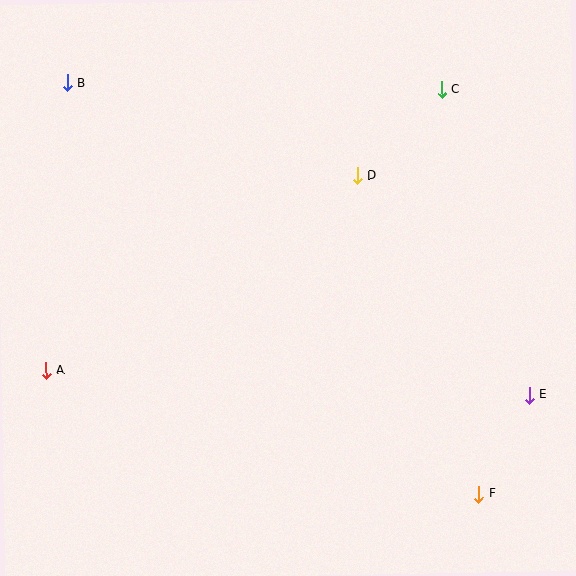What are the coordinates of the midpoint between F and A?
The midpoint between F and A is at (262, 432).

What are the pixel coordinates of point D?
Point D is at (357, 175).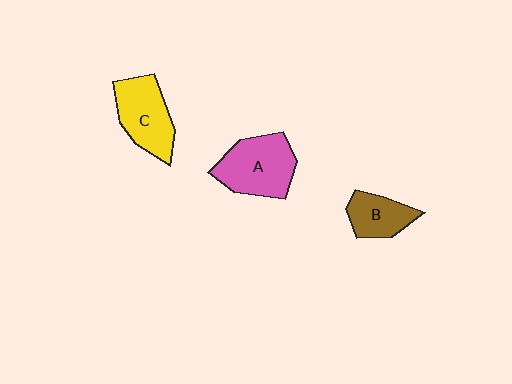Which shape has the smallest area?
Shape B (brown).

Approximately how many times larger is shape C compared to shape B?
Approximately 1.5 times.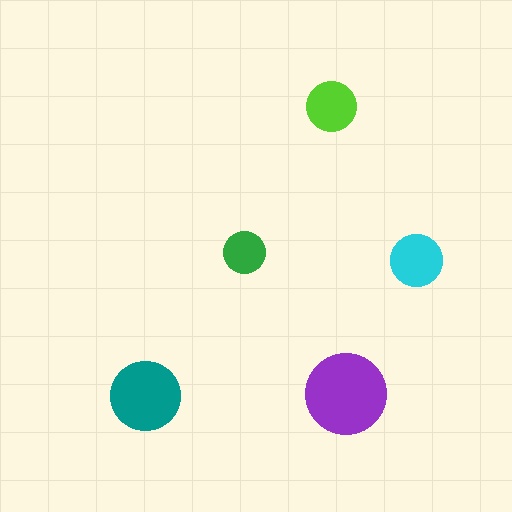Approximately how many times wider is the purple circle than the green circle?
About 2 times wider.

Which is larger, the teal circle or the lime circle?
The teal one.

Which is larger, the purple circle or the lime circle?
The purple one.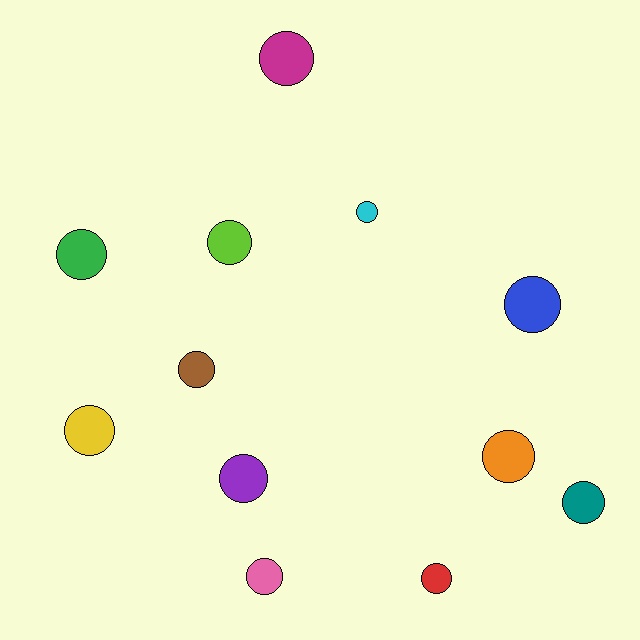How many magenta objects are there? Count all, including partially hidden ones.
There is 1 magenta object.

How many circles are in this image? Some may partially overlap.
There are 12 circles.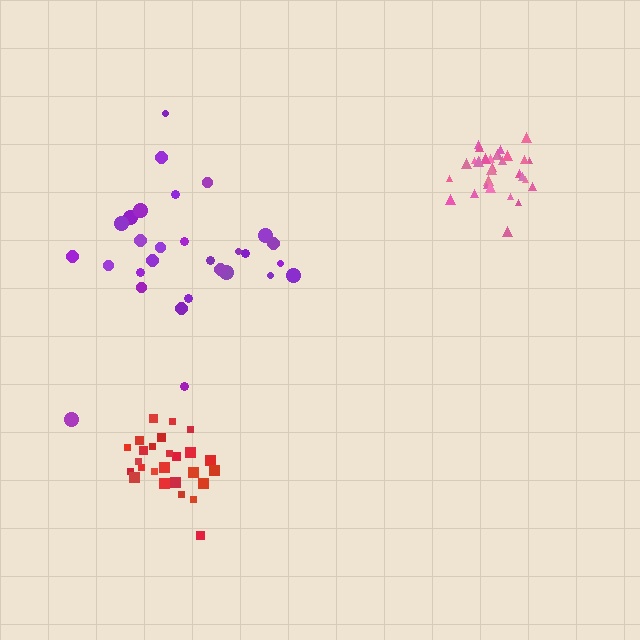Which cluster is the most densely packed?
Pink.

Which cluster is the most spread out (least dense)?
Purple.